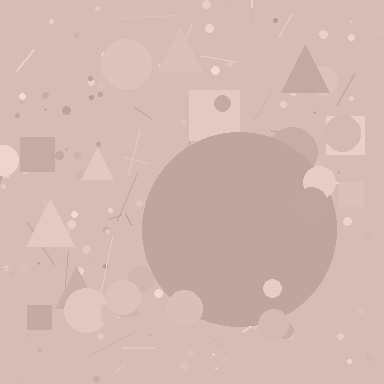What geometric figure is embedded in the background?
A circle is embedded in the background.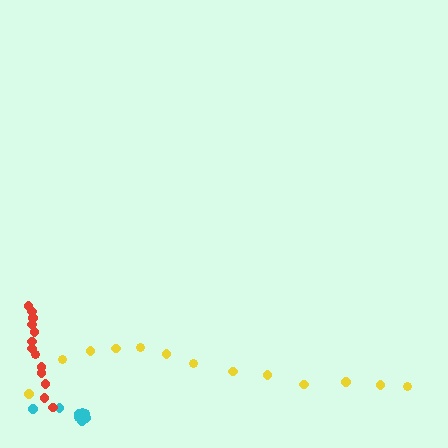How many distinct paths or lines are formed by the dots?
There are 3 distinct paths.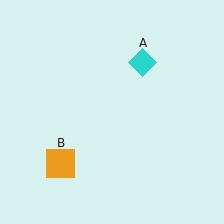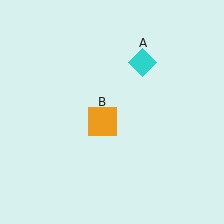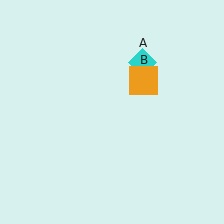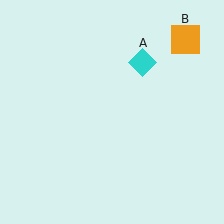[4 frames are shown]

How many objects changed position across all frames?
1 object changed position: orange square (object B).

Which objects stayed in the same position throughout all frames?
Cyan diamond (object A) remained stationary.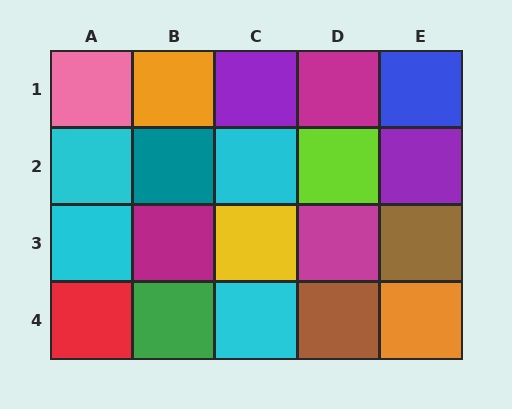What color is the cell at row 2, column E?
Purple.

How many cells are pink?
1 cell is pink.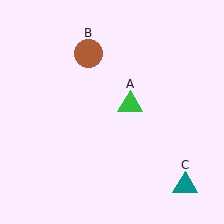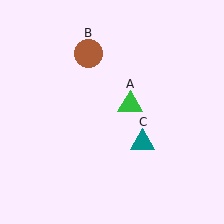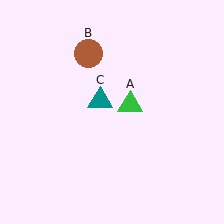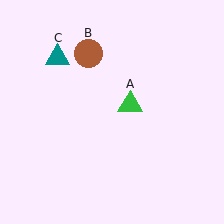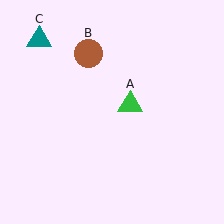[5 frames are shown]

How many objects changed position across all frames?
1 object changed position: teal triangle (object C).